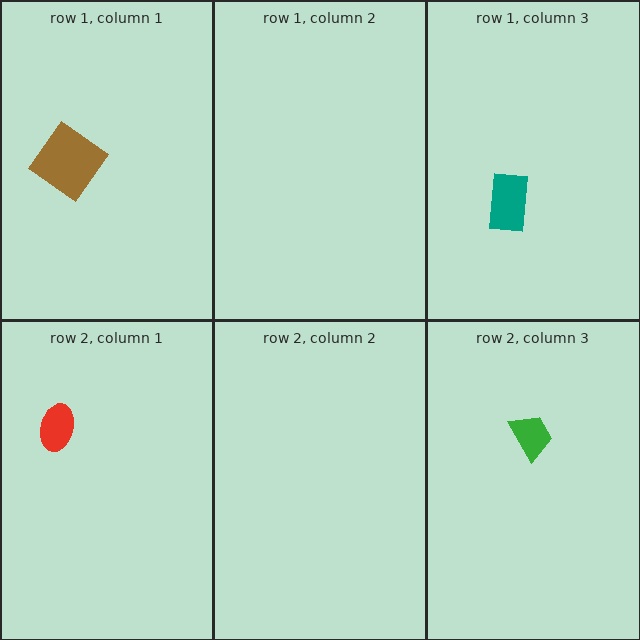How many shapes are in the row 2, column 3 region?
1.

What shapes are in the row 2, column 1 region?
The red ellipse.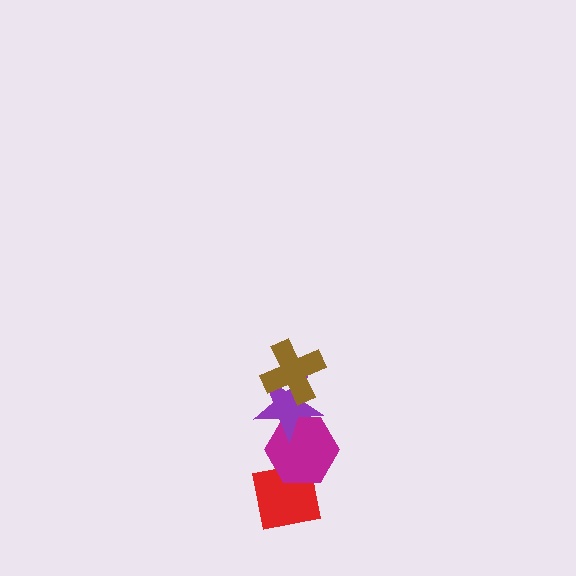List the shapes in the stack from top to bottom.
From top to bottom: the brown cross, the purple star, the magenta hexagon, the red square.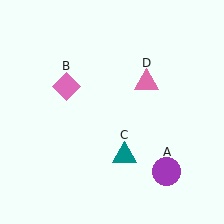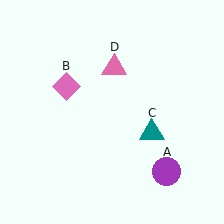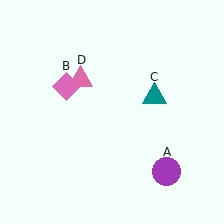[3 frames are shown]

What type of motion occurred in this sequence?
The teal triangle (object C), pink triangle (object D) rotated counterclockwise around the center of the scene.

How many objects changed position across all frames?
2 objects changed position: teal triangle (object C), pink triangle (object D).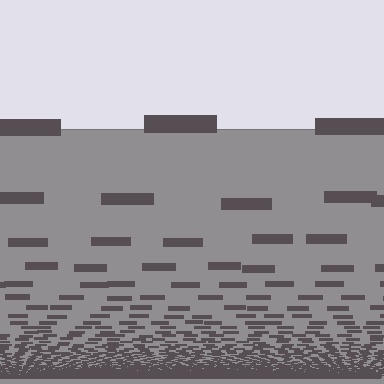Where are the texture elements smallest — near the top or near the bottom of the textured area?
Near the bottom.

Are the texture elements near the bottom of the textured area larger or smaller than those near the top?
Smaller. The gradient is inverted — elements near the bottom are smaller and denser.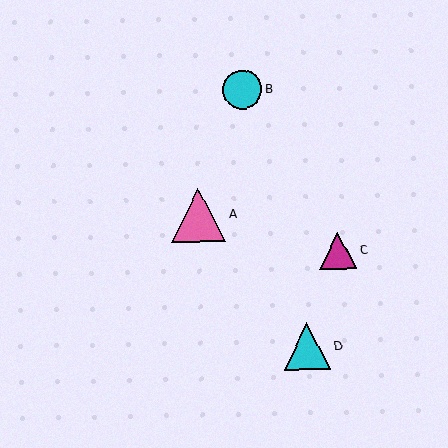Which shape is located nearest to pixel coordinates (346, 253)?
The magenta triangle (labeled C) at (338, 250) is nearest to that location.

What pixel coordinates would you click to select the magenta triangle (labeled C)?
Click at (338, 250) to select the magenta triangle C.